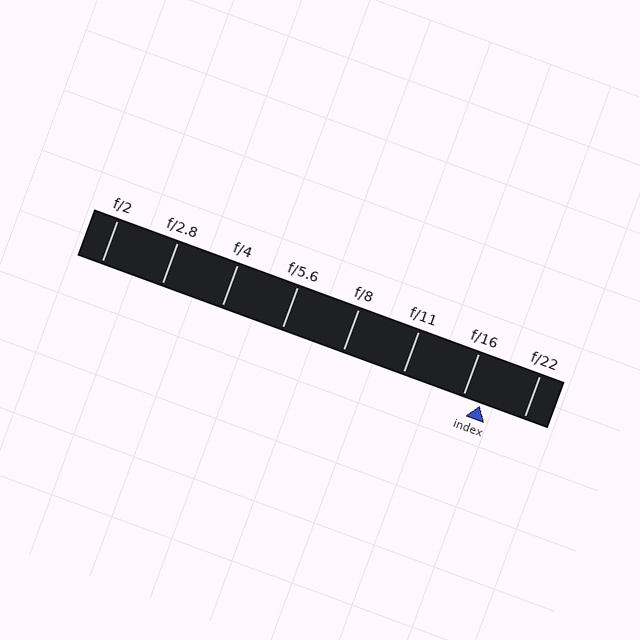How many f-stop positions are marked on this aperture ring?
There are 8 f-stop positions marked.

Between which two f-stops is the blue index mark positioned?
The index mark is between f/16 and f/22.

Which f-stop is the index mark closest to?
The index mark is closest to f/16.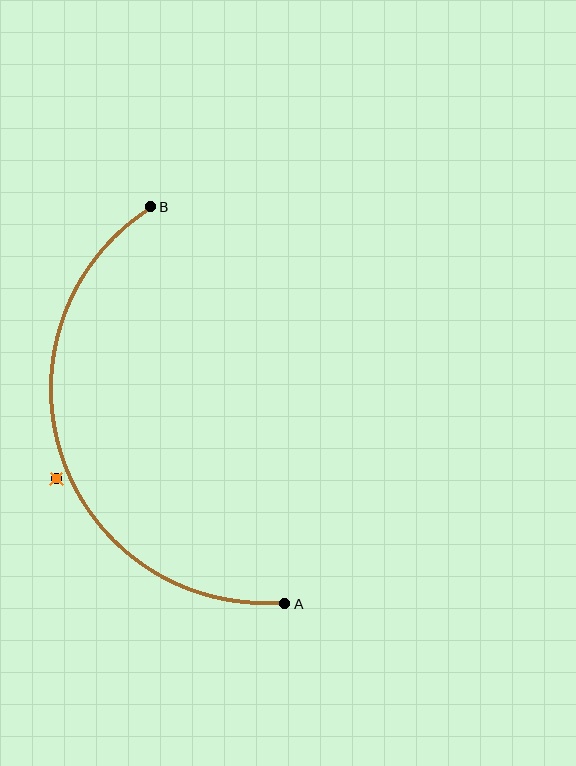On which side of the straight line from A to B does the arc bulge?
The arc bulges to the left of the straight line connecting A and B.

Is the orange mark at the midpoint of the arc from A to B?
No — the orange mark does not lie on the arc at all. It sits slightly outside the curve.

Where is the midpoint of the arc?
The arc midpoint is the point on the curve farthest from the straight line joining A and B. It sits to the left of that line.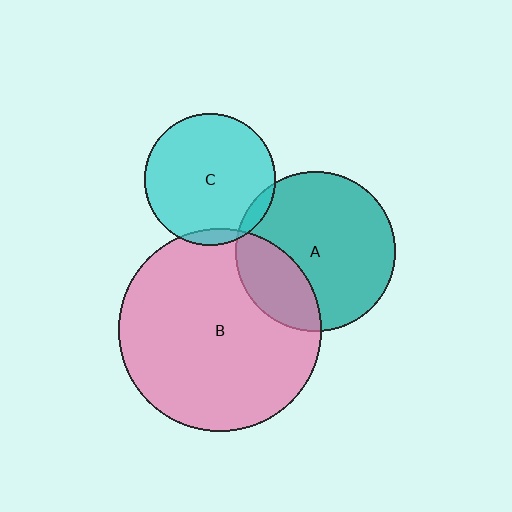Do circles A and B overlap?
Yes.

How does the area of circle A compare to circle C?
Approximately 1.5 times.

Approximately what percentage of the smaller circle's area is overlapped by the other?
Approximately 25%.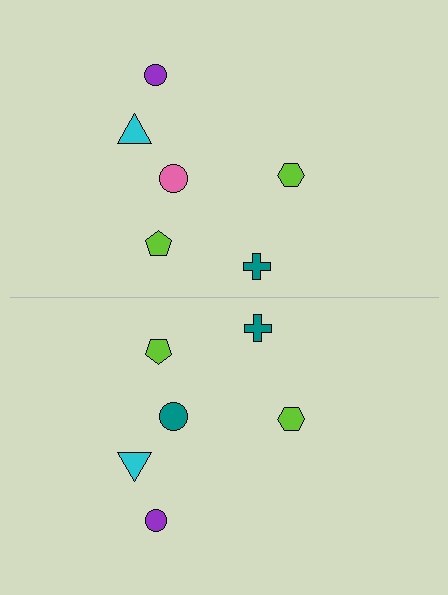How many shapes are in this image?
There are 12 shapes in this image.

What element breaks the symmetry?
The teal circle on the bottom side breaks the symmetry — its mirror counterpart is pink.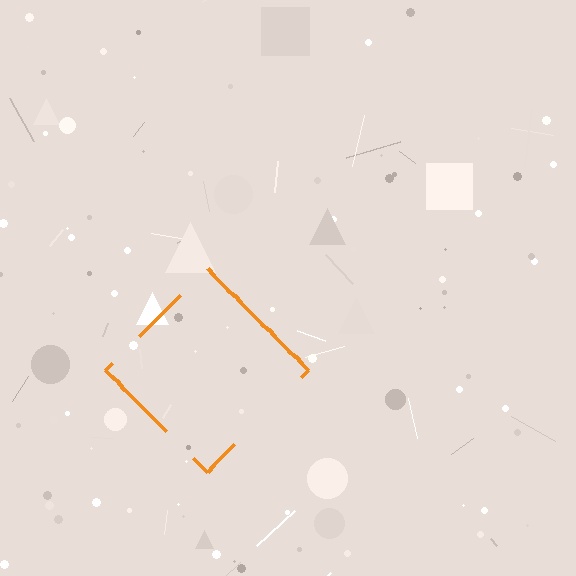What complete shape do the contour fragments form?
The contour fragments form a diamond.